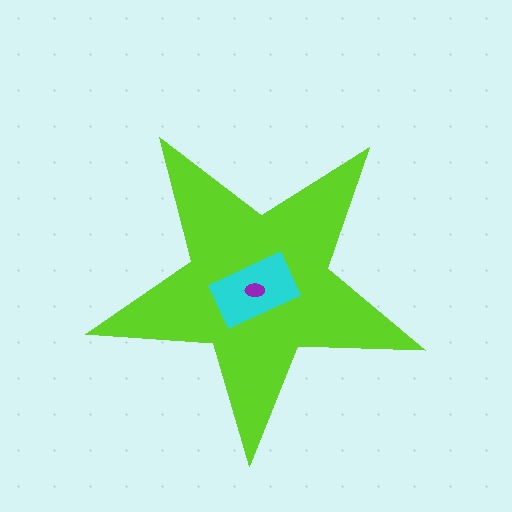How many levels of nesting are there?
3.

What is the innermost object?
The purple ellipse.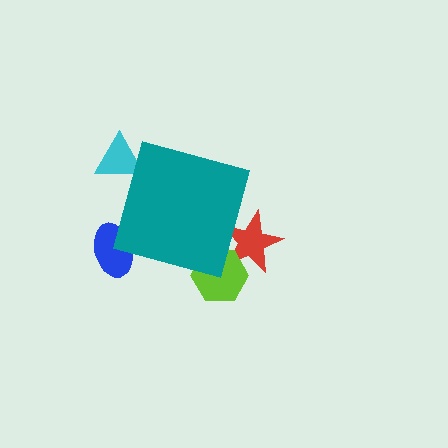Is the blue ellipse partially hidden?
Yes, the blue ellipse is partially hidden behind the teal square.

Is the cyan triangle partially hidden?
Yes, the cyan triangle is partially hidden behind the teal square.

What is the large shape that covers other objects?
A teal square.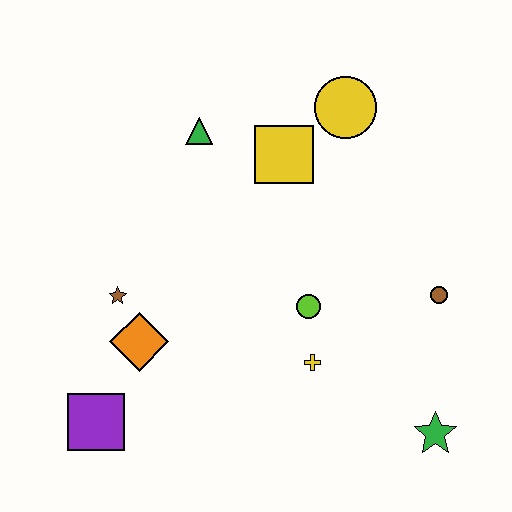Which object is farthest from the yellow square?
The purple square is farthest from the yellow square.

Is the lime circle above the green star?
Yes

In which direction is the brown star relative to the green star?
The brown star is to the left of the green star.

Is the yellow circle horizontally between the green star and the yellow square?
Yes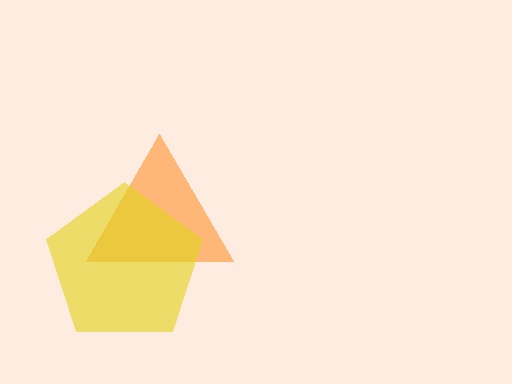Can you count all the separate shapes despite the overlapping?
Yes, there are 2 separate shapes.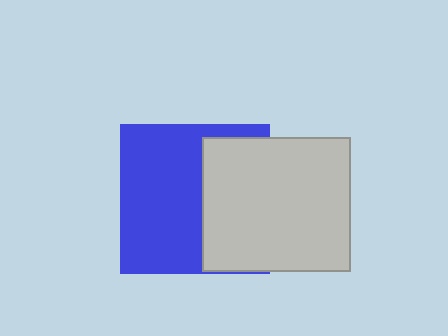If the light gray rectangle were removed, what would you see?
You would see the complete blue square.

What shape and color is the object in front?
The object in front is a light gray rectangle.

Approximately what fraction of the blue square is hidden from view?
Roughly 40% of the blue square is hidden behind the light gray rectangle.